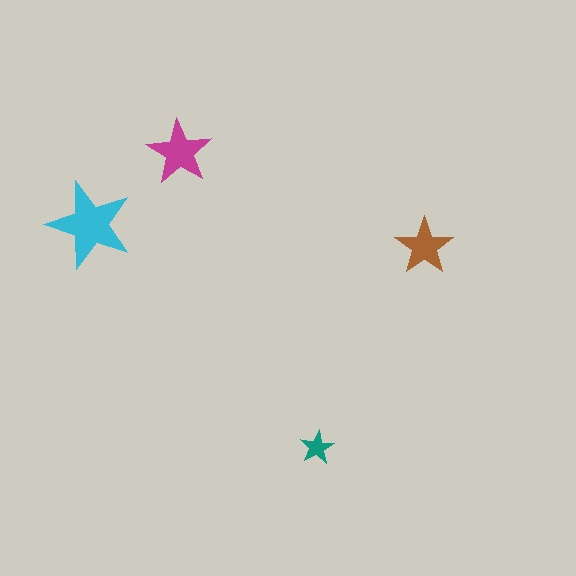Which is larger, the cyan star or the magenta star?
The cyan one.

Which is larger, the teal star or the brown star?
The brown one.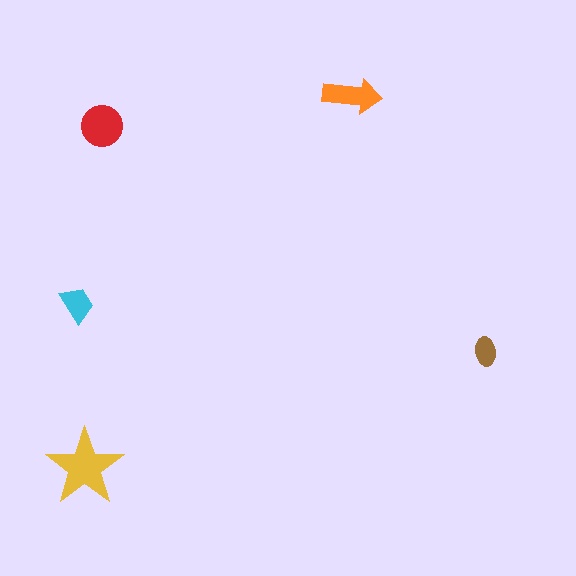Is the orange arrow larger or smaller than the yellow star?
Smaller.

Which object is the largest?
The yellow star.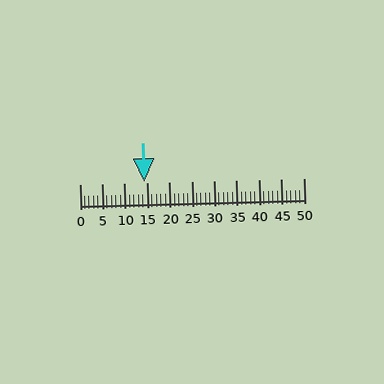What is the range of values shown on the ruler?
The ruler shows values from 0 to 50.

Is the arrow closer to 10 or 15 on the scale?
The arrow is closer to 15.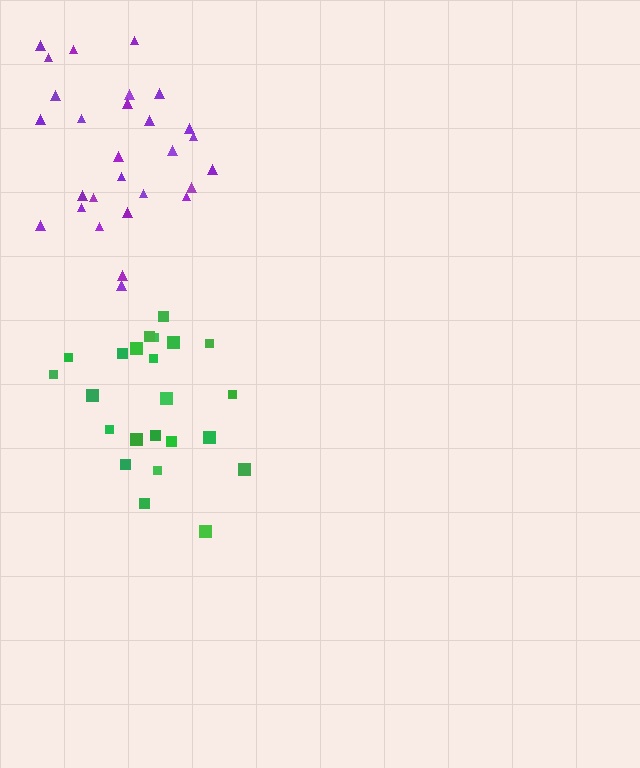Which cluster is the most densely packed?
Purple.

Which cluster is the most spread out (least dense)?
Green.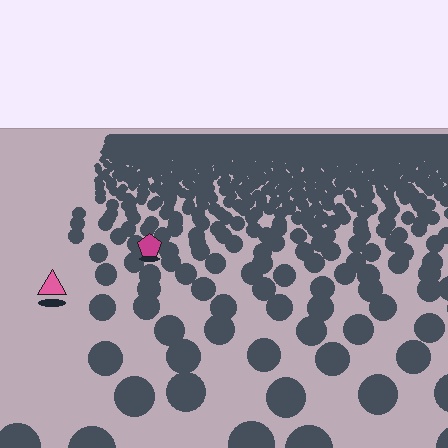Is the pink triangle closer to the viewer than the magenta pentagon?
Yes. The pink triangle is closer — you can tell from the texture gradient: the ground texture is coarser near it.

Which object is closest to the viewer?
The pink triangle is closest. The texture marks near it are larger and more spread out.